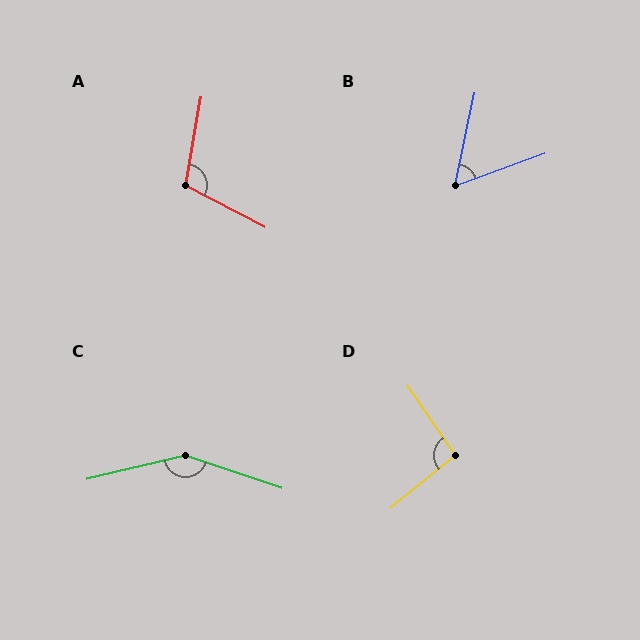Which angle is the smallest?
B, at approximately 58 degrees.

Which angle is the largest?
C, at approximately 148 degrees.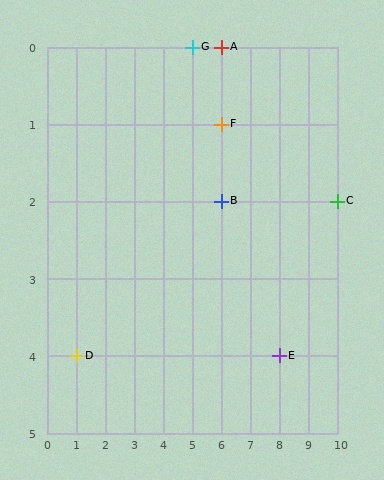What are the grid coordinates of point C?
Point C is at grid coordinates (10, 2).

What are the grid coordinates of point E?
Point E is at grid coordinates (8, 4).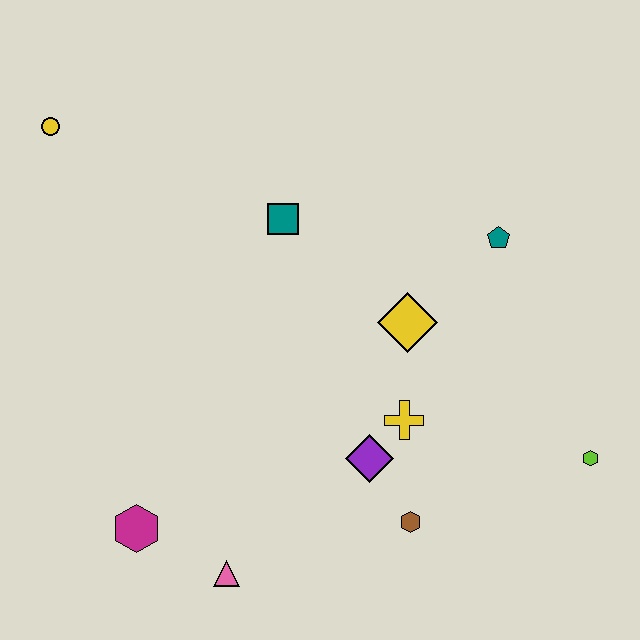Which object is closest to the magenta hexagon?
The pink triangle is closest to the magenta hexagon.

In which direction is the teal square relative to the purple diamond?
The teal square is above the purple diamond.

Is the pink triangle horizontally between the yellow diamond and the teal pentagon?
No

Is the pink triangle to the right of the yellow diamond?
No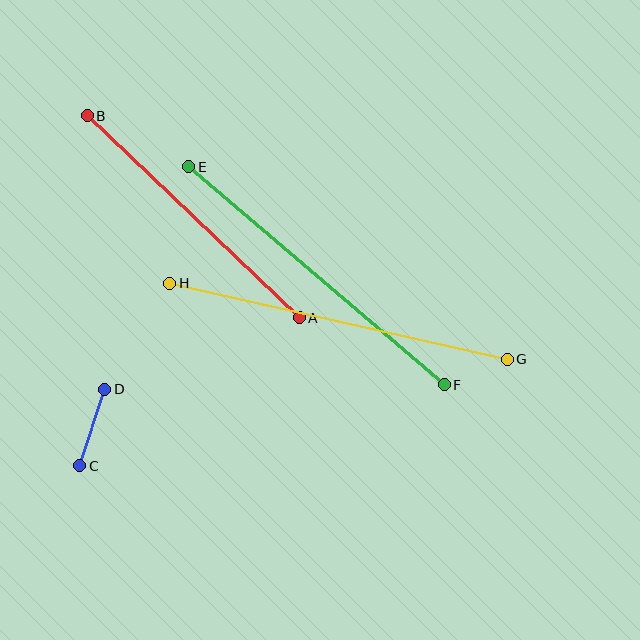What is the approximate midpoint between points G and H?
The midpoint is at approximately (339, 321) pixels.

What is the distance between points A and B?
The distance is approximately 293 pixels.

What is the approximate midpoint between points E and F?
The midpoint is at approximately (316, 276) pixels.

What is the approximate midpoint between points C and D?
The midpoint is at approximately (92, 427) pixels.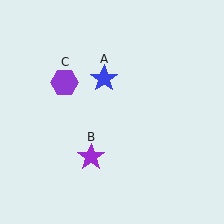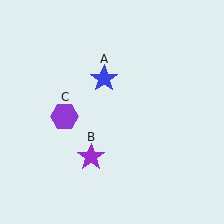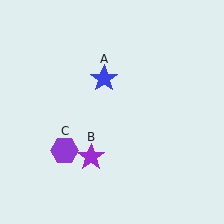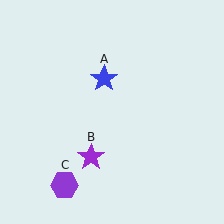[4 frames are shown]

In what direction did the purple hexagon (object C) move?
The purple hexagon (object C) moved down.